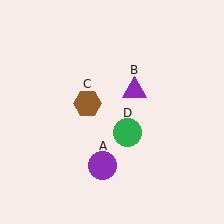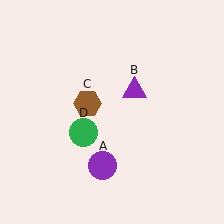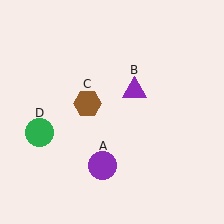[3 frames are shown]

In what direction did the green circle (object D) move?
The green circle (object D) moved left.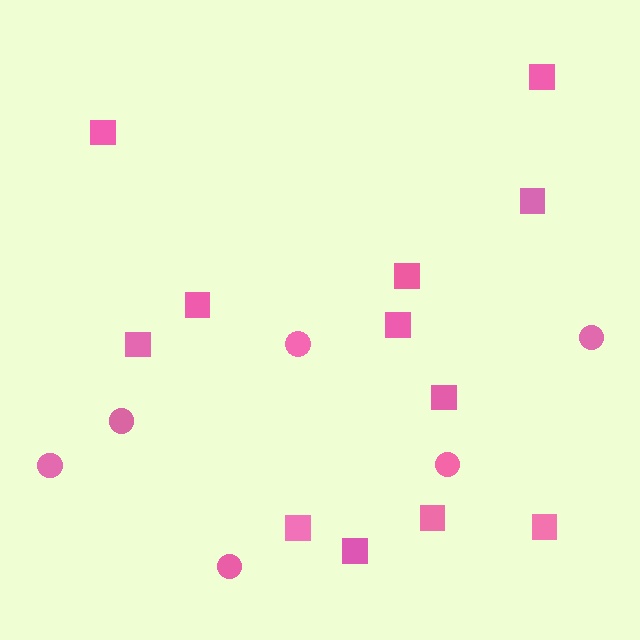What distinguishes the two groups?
There are 2 groups: one group of circles (6) and one group of squares (12).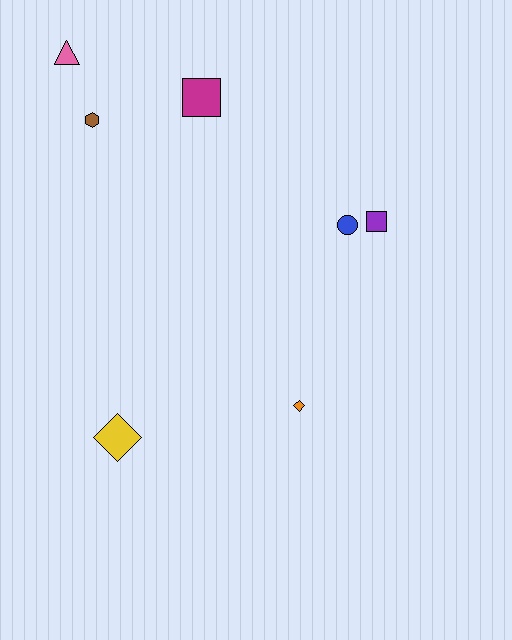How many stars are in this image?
There are no stars.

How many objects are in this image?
There are 7 objects.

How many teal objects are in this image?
There are no teal objects.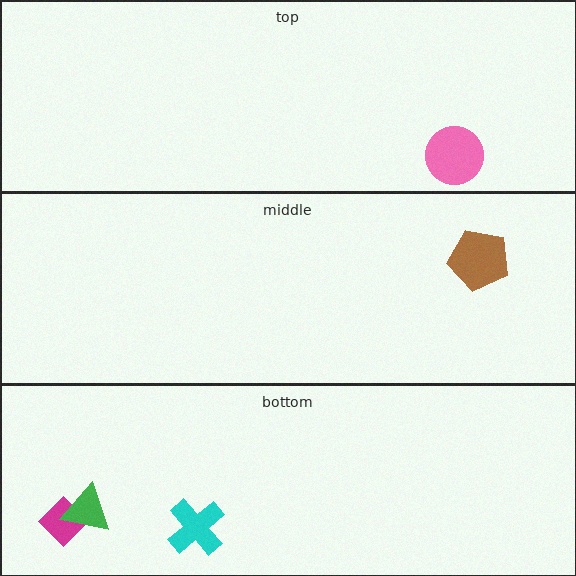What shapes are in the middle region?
The brown pentagon.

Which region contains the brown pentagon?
The middle region.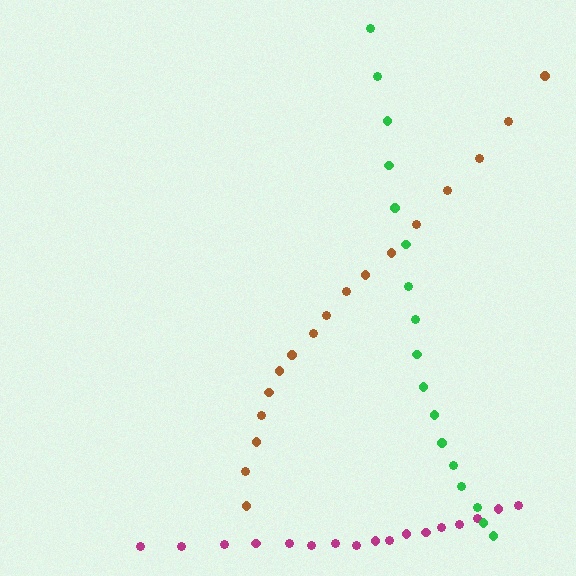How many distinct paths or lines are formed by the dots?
There are 3 distinct paths.